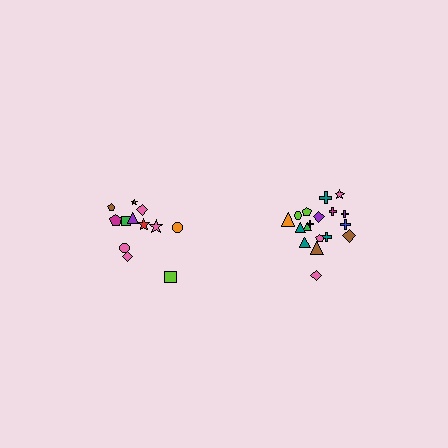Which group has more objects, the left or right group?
The right group.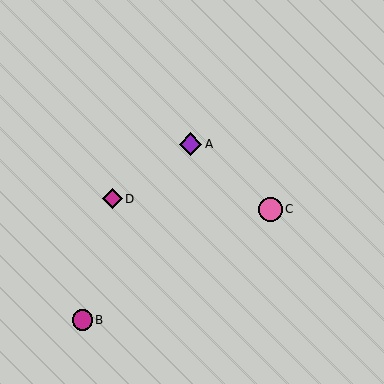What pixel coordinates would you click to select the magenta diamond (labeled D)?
Click at (113, 199) to select the magenta diamond D.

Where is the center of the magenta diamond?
The center of the magenta diamond is at (113, 199).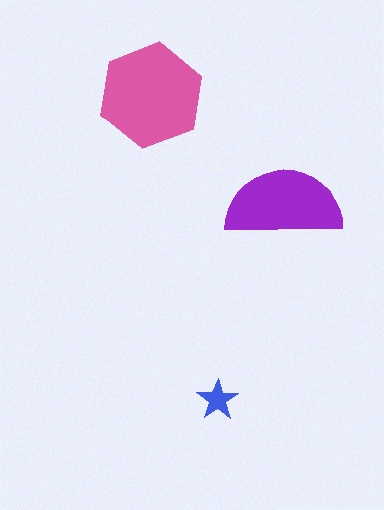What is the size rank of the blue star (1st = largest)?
3rd.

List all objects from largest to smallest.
The pink hexagon, the purple semicircle, the blue star.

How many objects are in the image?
There are 3 objects in the image.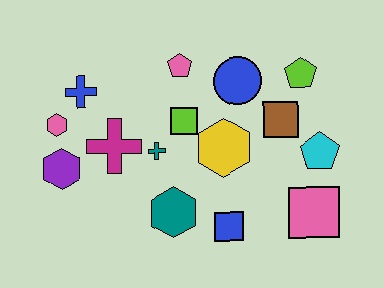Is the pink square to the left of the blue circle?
No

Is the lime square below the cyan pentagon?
No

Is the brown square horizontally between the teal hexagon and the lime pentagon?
Yes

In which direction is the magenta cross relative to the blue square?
The magenta cross is to the left of the blue square.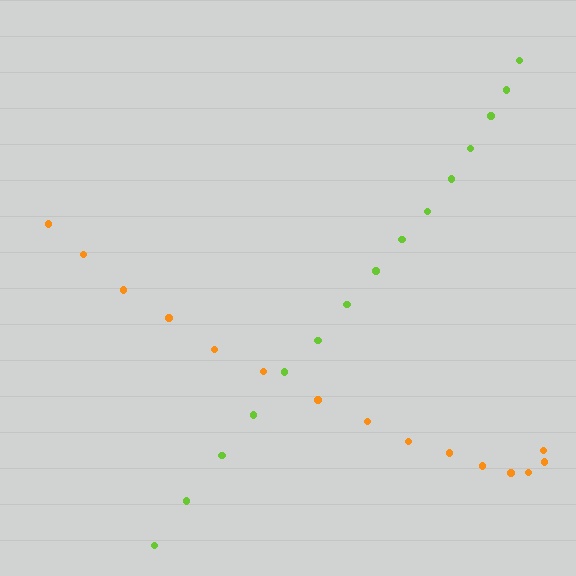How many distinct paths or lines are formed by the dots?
There are 2 distinct paths.